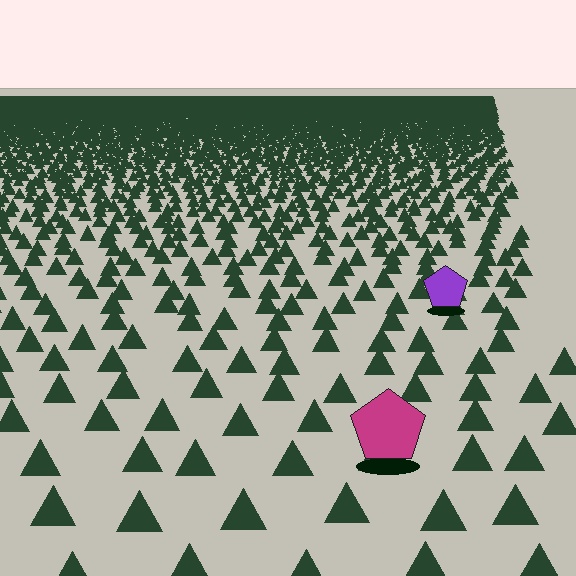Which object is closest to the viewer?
The magenta pentagon is closest. The texture marks near it are larger and more spread out.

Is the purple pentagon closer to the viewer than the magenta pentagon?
No. The magenta pentagon is closer — you can tell from the texture gradient: the ground texture is coarser near it.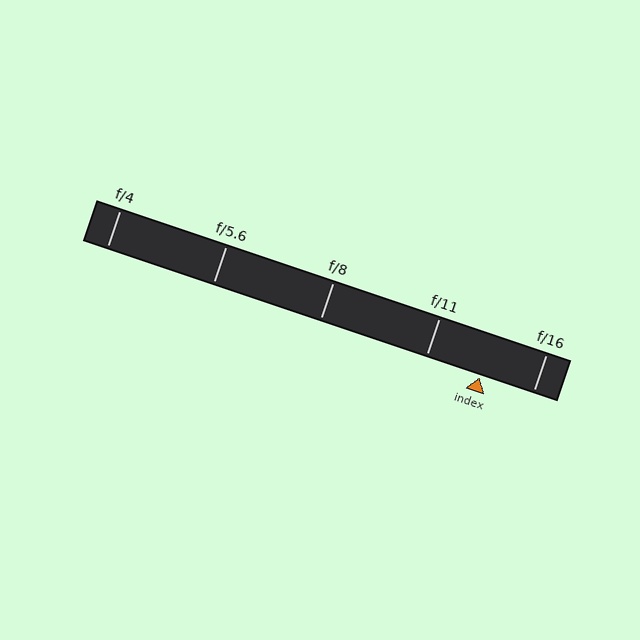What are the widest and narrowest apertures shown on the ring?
The widest aperture shown is f/4 and the narrowest is f/16.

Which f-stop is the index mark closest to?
The index mark is closest to f/16.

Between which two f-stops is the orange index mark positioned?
The index mark is between f/11 and f/16.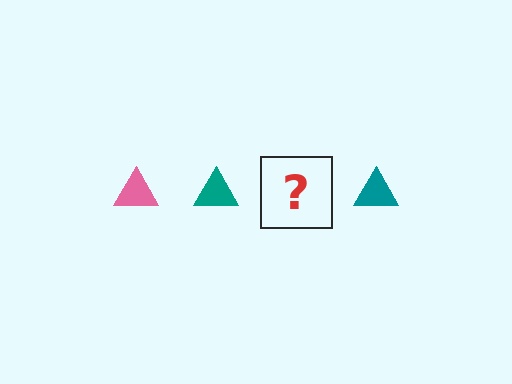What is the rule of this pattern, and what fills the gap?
The rule is that the pattern cycles through pink, teal triangles. The gap should be filled with a pink triangle.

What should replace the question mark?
The question mark should be replaced with a pink triangle.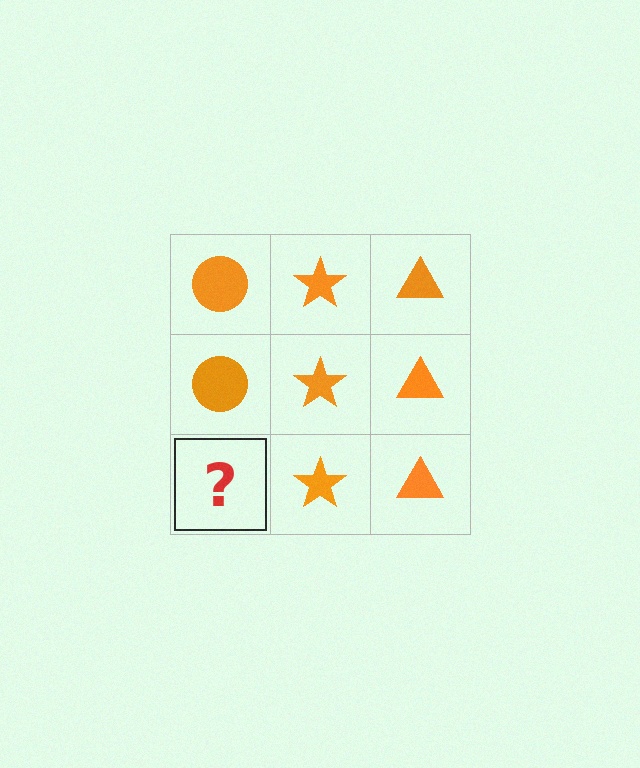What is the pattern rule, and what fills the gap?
The rule is that each column has a consistent shape. The gap should be filled with an orange circle.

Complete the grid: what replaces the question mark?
The question mark should be replaced with an orange circle.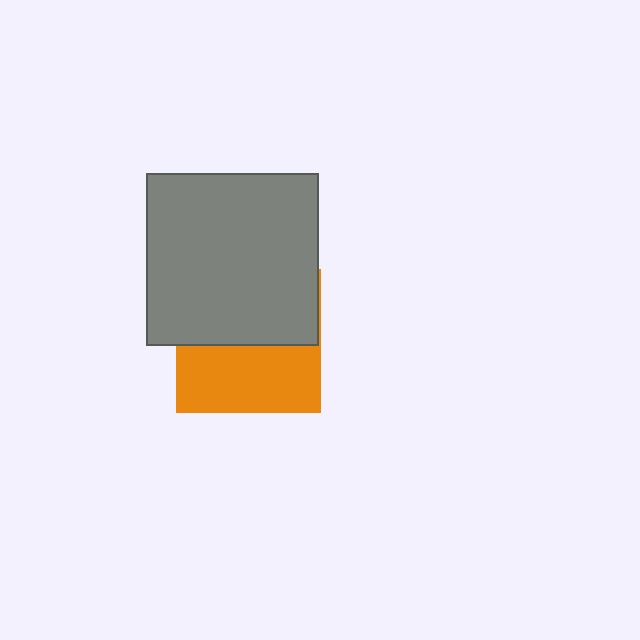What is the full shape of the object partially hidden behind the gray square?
The partially hidden object is an orange square.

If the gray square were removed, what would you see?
You would see the complete orange square.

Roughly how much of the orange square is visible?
About half of it is visible (roughly 48%).